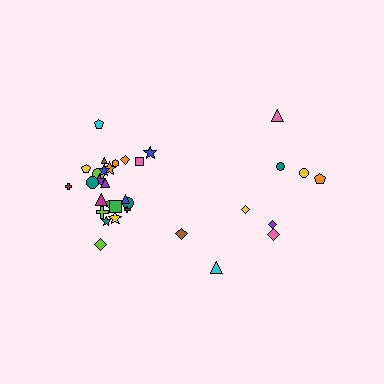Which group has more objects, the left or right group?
The left group.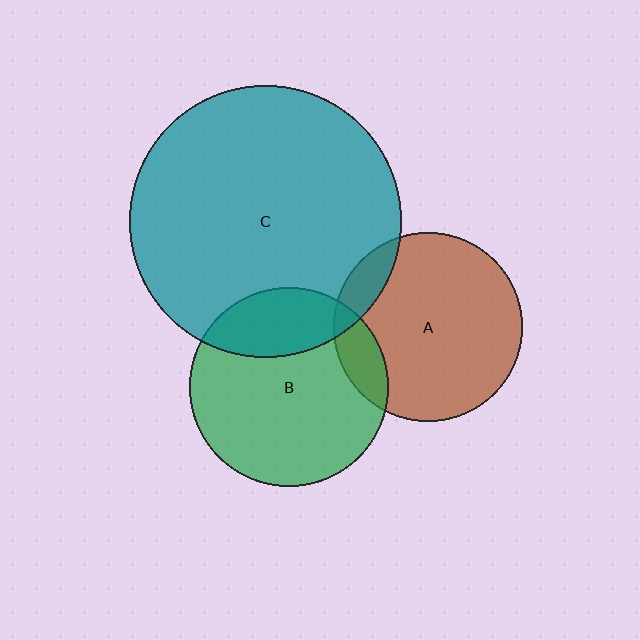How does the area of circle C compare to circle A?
Approximately 2.1 times.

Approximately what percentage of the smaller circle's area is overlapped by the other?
Approximately 10%.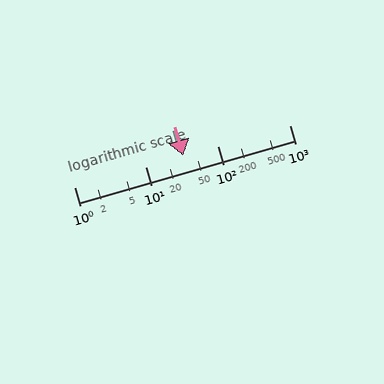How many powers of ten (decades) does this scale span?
The scale spans 3 decades, from 1 to 1000.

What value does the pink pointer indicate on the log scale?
The pointer indicates approximately 33.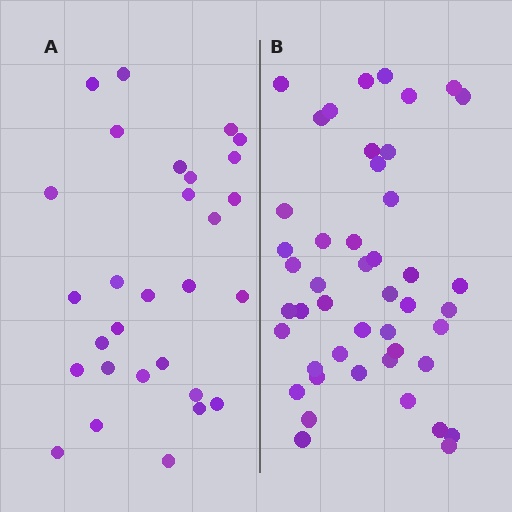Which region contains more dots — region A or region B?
Region B (the right region) has more dots.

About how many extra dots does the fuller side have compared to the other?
Region B has approximately 15 more dots than region A.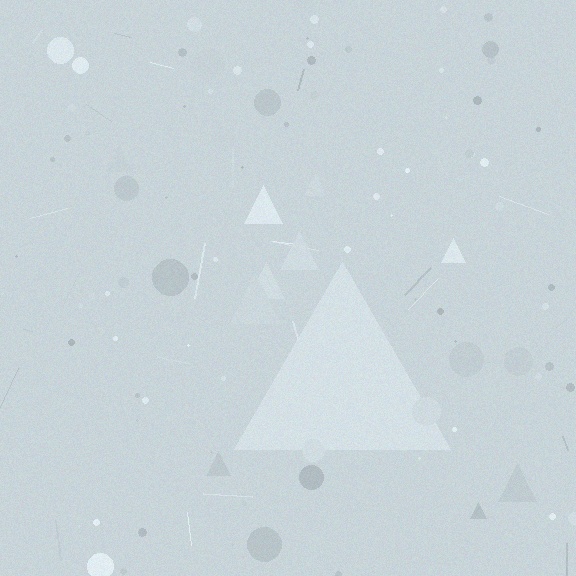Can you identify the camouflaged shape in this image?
The camouflaged shape is a triangle.